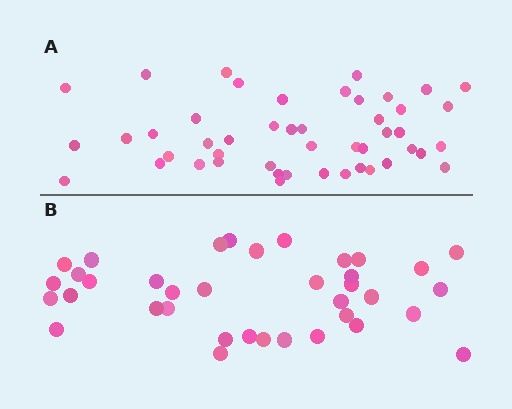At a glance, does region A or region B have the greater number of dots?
Region A (the top region) has more dots.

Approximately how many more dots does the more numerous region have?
Region A has roughly 10 or so more dots than region B.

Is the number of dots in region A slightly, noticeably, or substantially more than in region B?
Region A has noticeably more, but not dramatically so. The ratio is roughly 1.3 to 1.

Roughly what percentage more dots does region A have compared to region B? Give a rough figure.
About 25% more.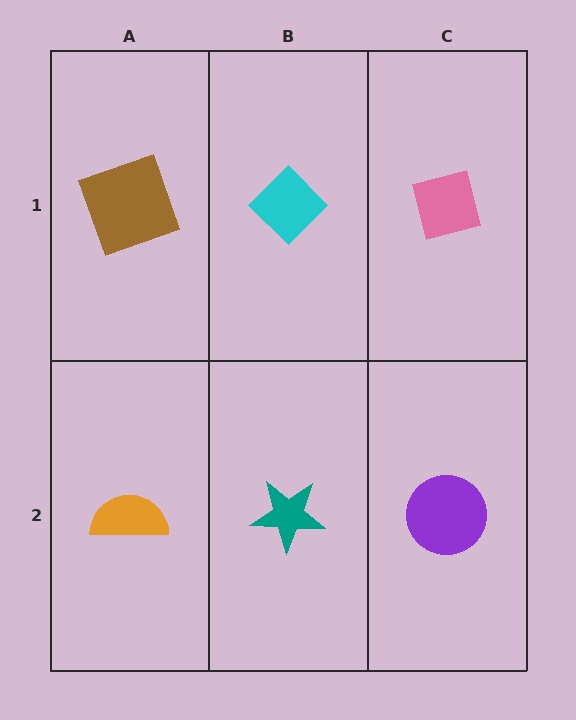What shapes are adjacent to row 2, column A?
A brown square (row 1, column A), a teal star (row 2, column B).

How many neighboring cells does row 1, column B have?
3.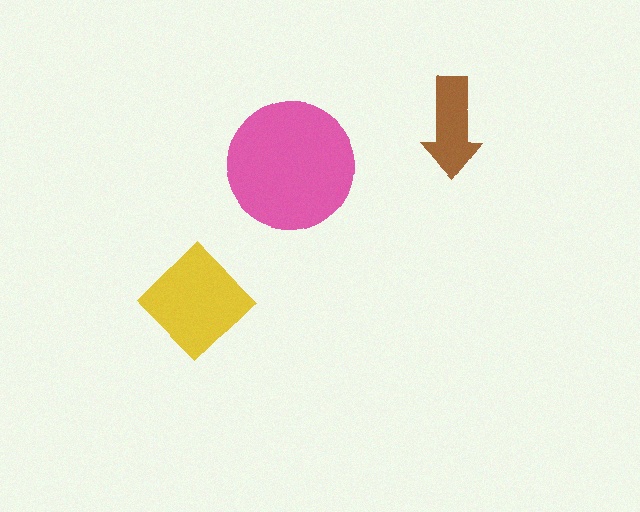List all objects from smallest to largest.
The brown arrow, the yellow diamond, the pink circle.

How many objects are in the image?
There are 3 objects in the image.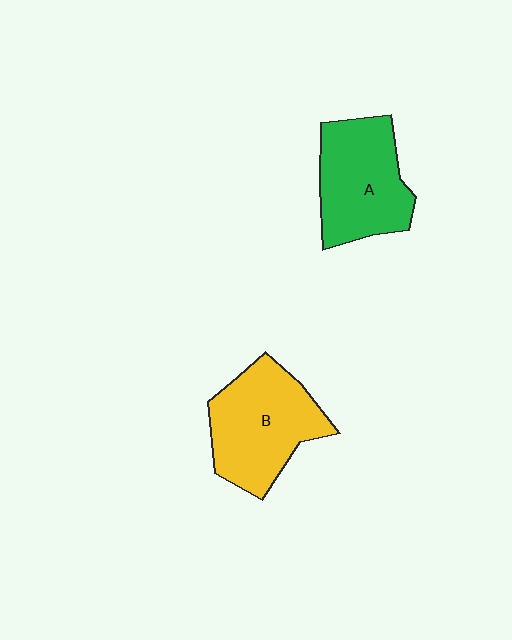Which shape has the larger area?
Shape B (yellow).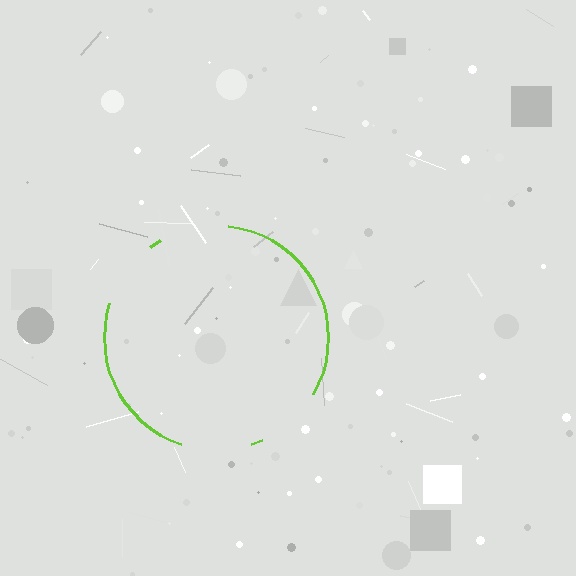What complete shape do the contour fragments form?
The contour fragments form a circle.